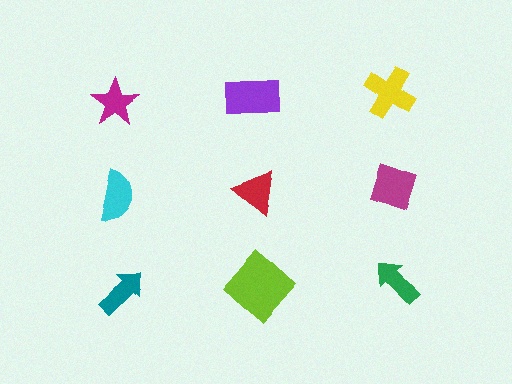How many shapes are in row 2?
3 shapes.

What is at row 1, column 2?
A purple rectangle.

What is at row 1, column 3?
A yellow cross.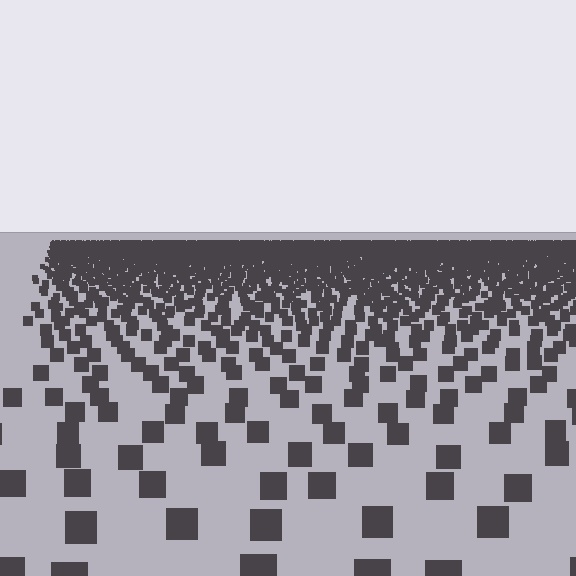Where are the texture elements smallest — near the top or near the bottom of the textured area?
Near the top.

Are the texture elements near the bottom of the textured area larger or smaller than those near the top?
Larger. Near the bottom, elements are closer to the viewer and appear at a bigger on-screen size.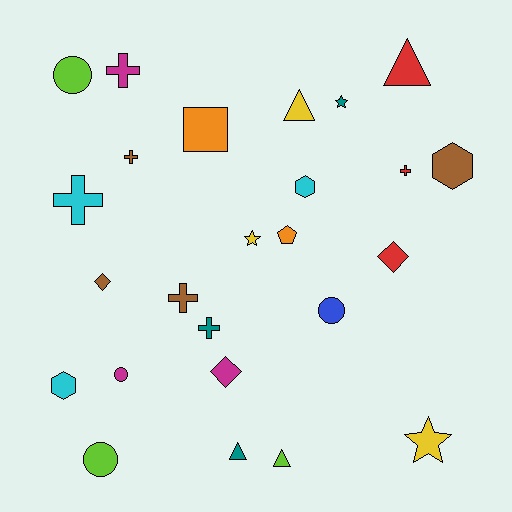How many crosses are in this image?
There are 6 crosses.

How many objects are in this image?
There are 25 objects.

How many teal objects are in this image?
There are 3 teal objects.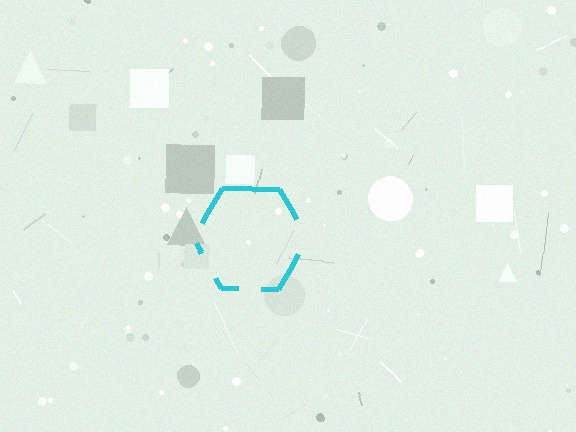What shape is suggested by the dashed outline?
The dashed outline suggests a hexagon.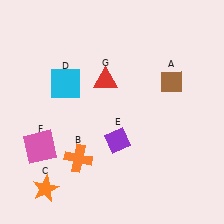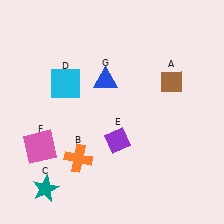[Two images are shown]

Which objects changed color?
C changed from orange to teal. G changed from red to blue.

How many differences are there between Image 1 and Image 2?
There are 2 differences between the two images.